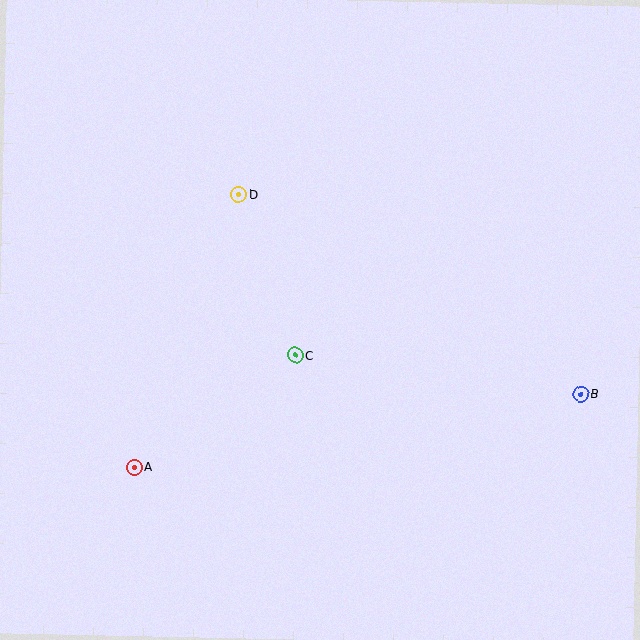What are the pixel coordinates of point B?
Point B is at (581, 394).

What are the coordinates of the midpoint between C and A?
The midpoint between C and A is at (215, 411).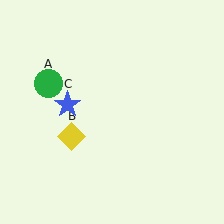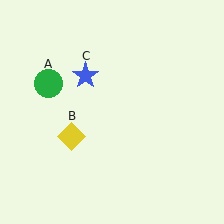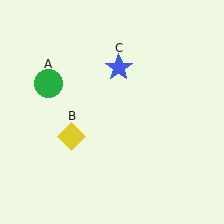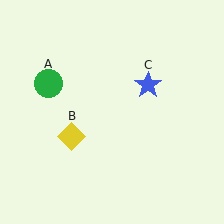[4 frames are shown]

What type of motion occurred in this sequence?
The blue star (object C) rotated clockwise around the center of the scene.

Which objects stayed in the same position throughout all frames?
Green circle (object A) and yellow diamond (object B) remained stationary.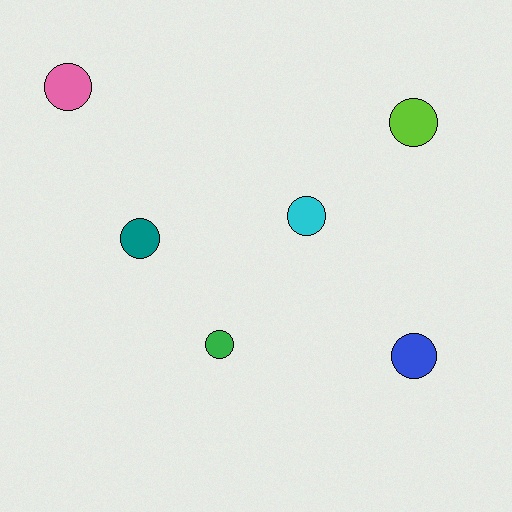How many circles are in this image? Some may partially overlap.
There are 6 circles.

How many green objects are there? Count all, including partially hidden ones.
There is 1 green object.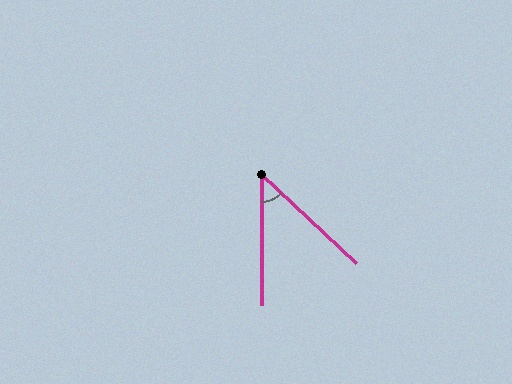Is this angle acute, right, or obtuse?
It is acute.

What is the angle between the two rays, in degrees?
Approximately 47 degrees.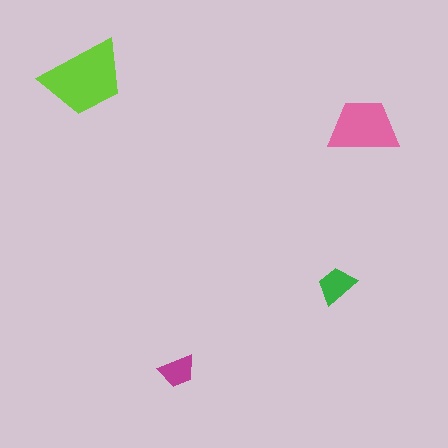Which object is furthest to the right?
The pink trapezoid is rightmost.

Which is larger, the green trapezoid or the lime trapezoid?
The lime one.